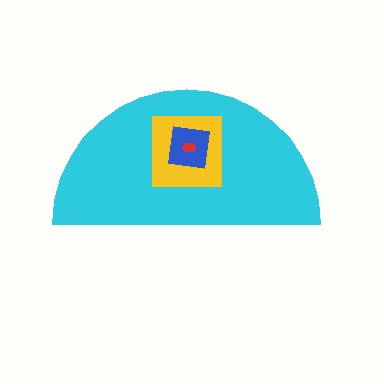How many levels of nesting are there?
4.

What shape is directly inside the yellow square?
The blue square.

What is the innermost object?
The red ellipse.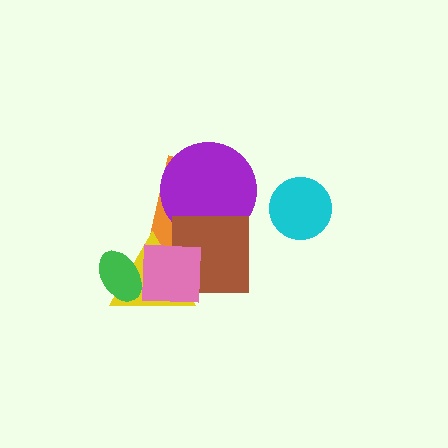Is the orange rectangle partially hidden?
Yes, it is partially covered by another shape.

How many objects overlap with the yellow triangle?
4 objects overlap with the yellow triangle.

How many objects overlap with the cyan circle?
0 objects overlap with the cyan circle.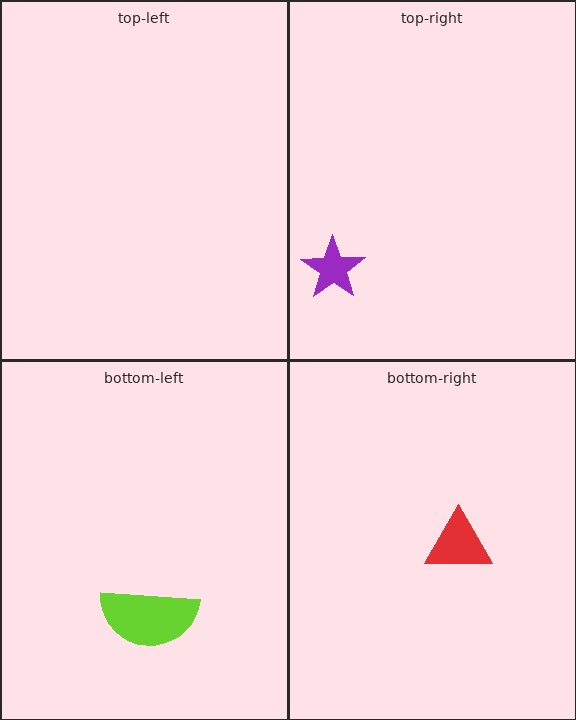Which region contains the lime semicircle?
The bottom-left region.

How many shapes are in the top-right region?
1.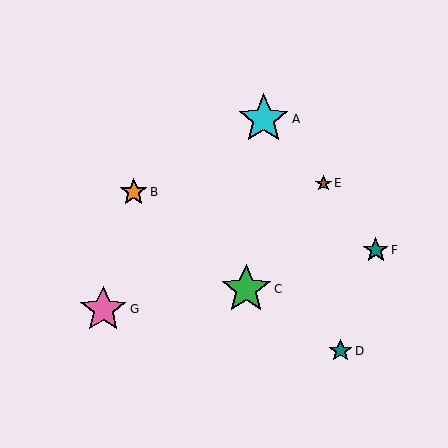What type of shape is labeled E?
Shape E is a brown star.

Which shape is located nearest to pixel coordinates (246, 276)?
The green star (labeled C) at (246, 289) is nearest to that location.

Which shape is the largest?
The cyan star (labeled A) is the largest.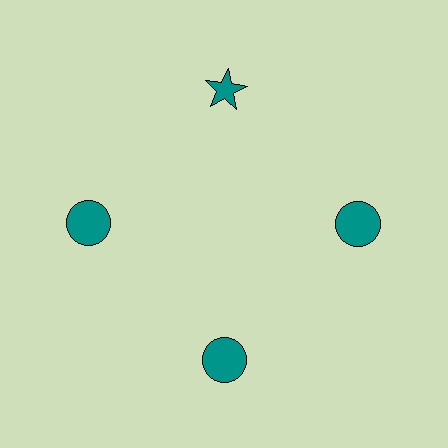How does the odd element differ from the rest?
It has a different shape: star instead of circle.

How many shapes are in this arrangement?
There are 4 shapes arranged in a ring pattern.